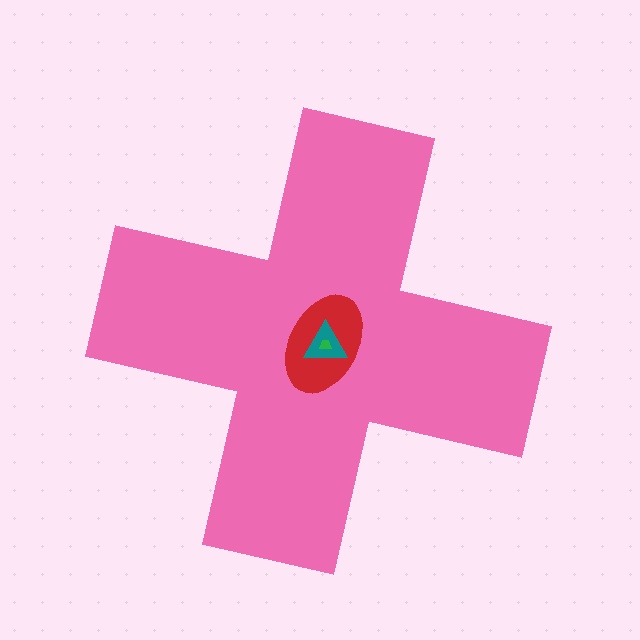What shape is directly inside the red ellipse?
The teal triangle.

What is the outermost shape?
The pink cross.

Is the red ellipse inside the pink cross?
Yes.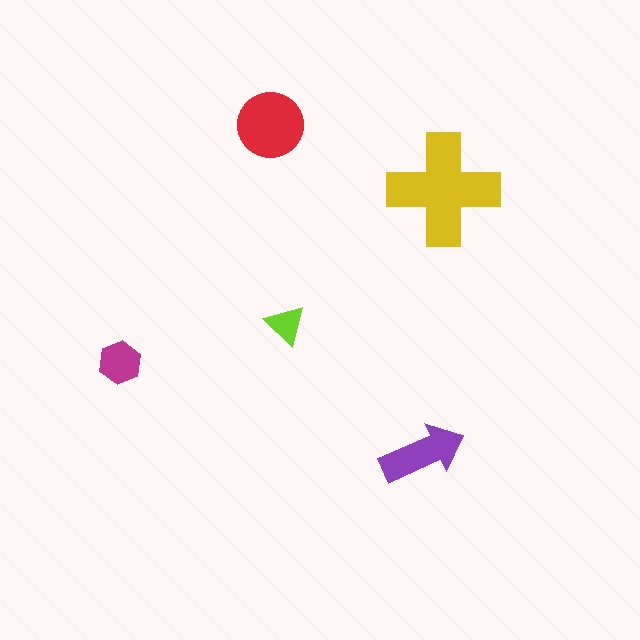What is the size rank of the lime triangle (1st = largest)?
5th.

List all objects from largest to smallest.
The yellow cross, the red circle, the purple arrow, the magenta hexagon, the lime triangle.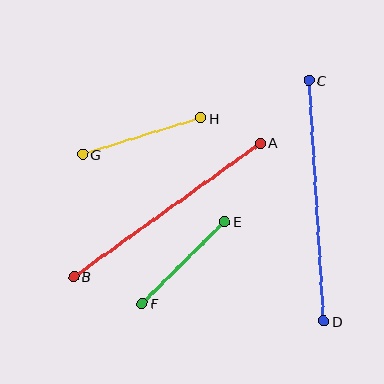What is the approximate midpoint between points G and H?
The midpoint is at approximately (142, 136) pixels.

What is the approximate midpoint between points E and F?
The midpoint is at approximately (183, 262) pixels.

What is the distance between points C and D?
The distance is approximately 241 pixels.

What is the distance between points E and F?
The distance is approximately 116 pixels.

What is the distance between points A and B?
The distance is approximately 230 pixels.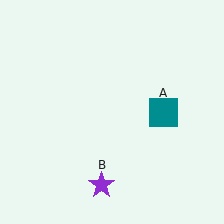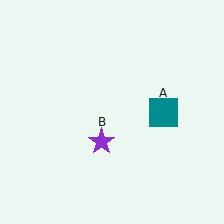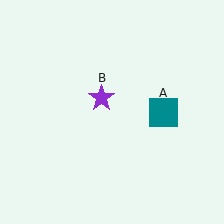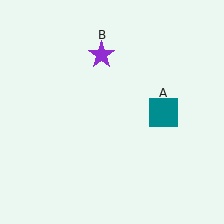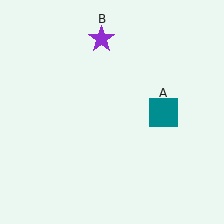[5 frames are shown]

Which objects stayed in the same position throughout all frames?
Teal square (object A) remained stationary.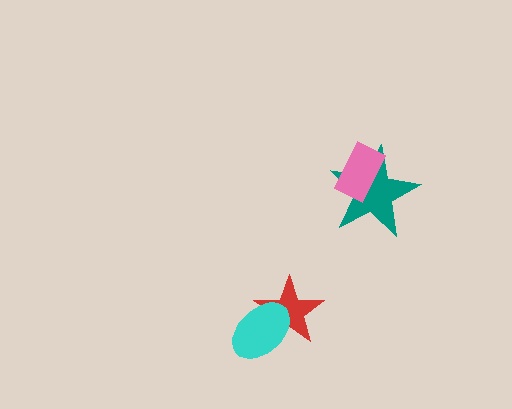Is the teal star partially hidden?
Yes, it is partially covered by another shape.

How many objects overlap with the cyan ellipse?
1 object overlaps with the cyan ellipse.